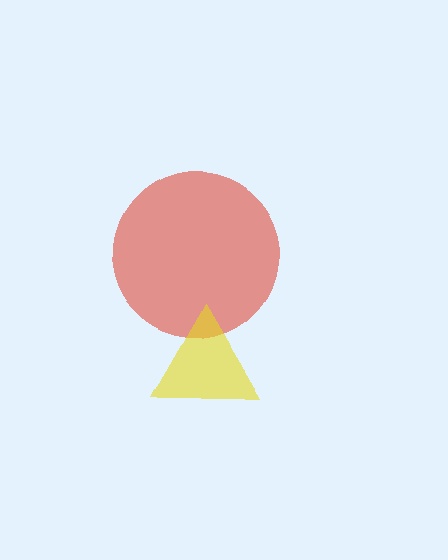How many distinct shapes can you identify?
There are 2 distinct shapes: a red circle, a yellow triangle.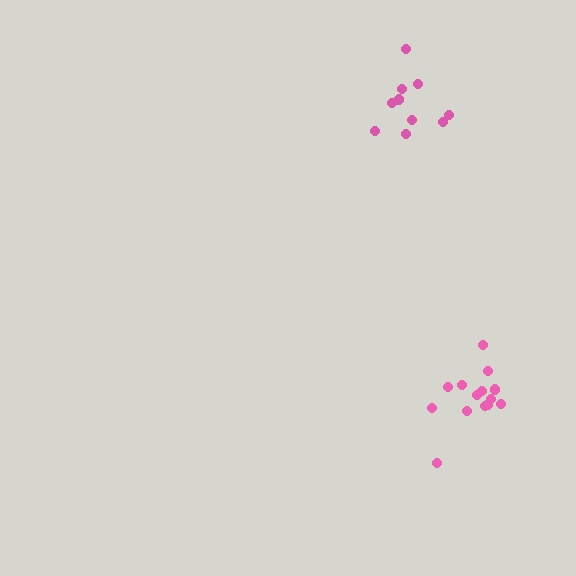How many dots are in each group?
Group 1: 14 dots, Group 2: 10 dots (24 total).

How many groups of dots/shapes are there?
There are 2 groups.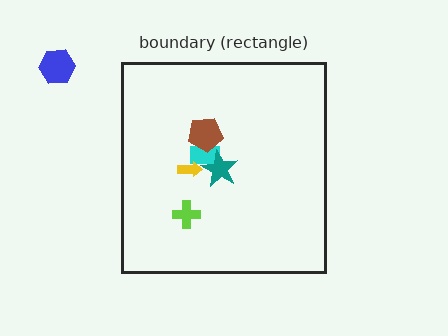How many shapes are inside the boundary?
5 inside, 1 outside.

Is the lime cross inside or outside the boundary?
Inside.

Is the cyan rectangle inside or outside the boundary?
Inside.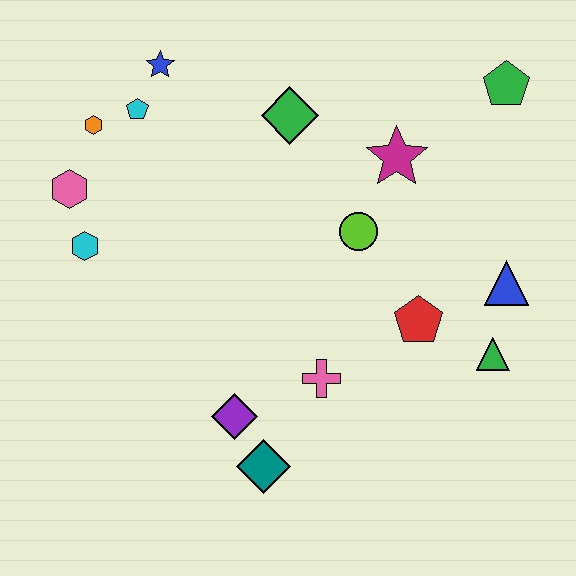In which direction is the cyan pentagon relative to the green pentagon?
The cyan pentagon is to the left of the green pentagon.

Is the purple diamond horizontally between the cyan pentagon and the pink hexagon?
No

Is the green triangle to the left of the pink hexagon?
No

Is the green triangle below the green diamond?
Yes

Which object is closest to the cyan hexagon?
The pink hexagon is closest to the cyan hexagon.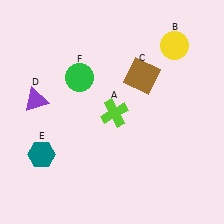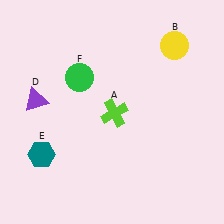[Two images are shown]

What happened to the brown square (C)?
The brown square (C) was removed in Image 2. It was in the top-right area of Image 1.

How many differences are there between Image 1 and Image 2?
There is 1 difference between the two images.